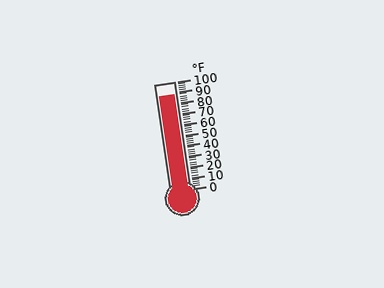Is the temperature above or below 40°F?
The temperature is above 40°F.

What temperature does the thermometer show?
The thermometer shows approximately 88°F.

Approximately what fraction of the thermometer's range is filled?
The thermometer is filled to approximately 90% of its range.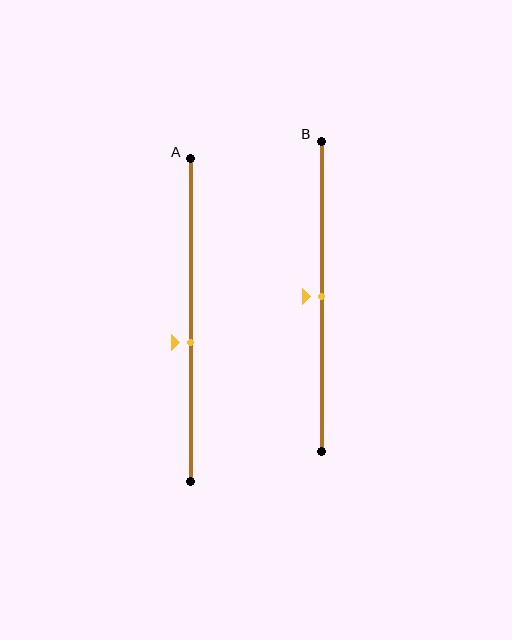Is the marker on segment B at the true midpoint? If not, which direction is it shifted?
Yes, the marker on segment B is at the true midpoint.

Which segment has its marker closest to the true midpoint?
Segment B has its marker closest to the true midpoint.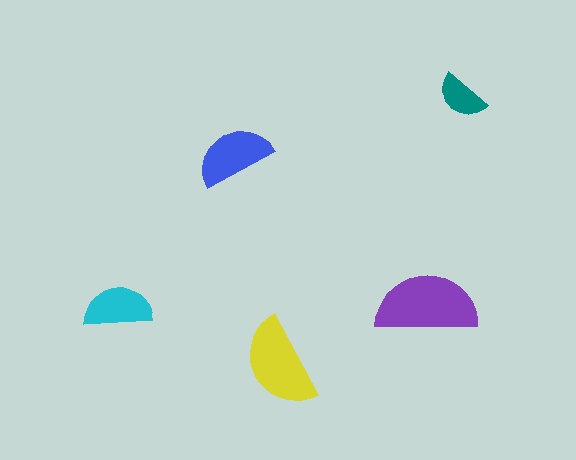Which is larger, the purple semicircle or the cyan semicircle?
The purple one.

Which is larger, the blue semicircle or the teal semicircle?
The blue one.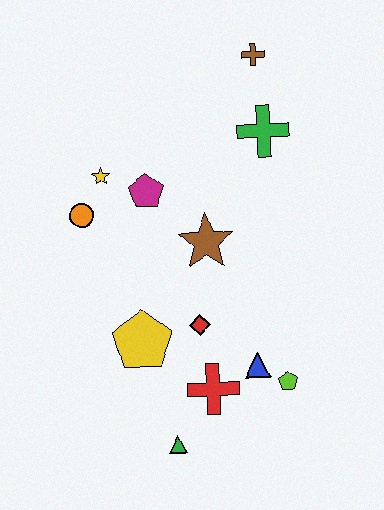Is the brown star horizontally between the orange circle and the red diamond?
No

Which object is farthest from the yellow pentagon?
The brown cross is farthest from the yellow pentagon.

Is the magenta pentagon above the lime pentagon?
Yes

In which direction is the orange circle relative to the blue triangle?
The orange circle is to the left of the blue triangle.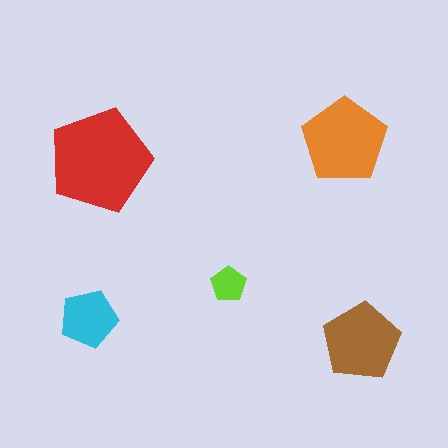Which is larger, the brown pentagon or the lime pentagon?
The brown one.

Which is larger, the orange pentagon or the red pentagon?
The red one.